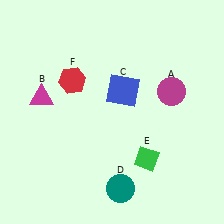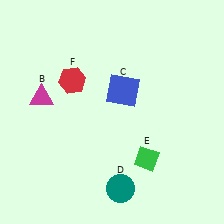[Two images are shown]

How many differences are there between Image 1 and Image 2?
There is 1 difference between the two images.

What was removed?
The magenta circle (A) was removed in Image 2.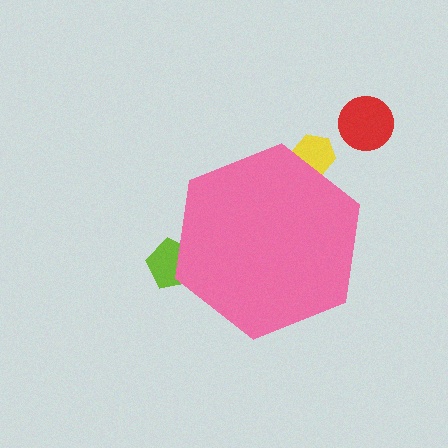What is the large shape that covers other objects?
A pink hexagon.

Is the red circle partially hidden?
No, the red circle is fully visible.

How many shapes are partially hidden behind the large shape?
2 shapes are partially hidden.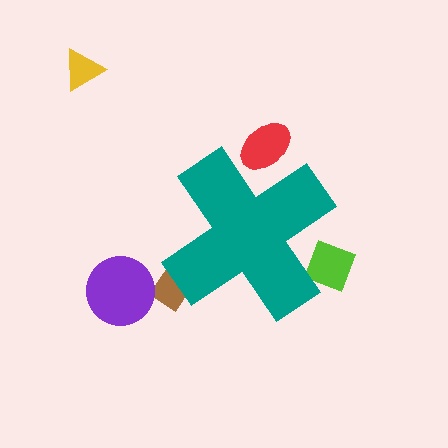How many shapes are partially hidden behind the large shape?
3 shapes are partially hidden.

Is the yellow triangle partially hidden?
No, the yellow triangle is fully visible.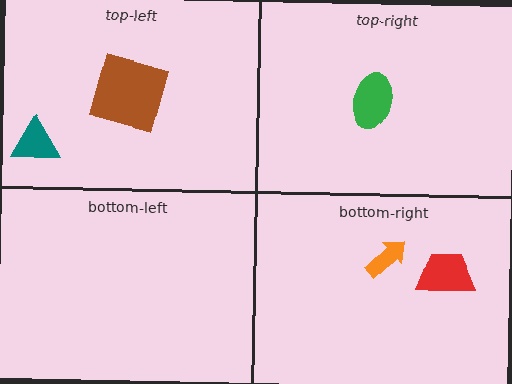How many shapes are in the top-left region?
2.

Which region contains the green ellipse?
The top-right region.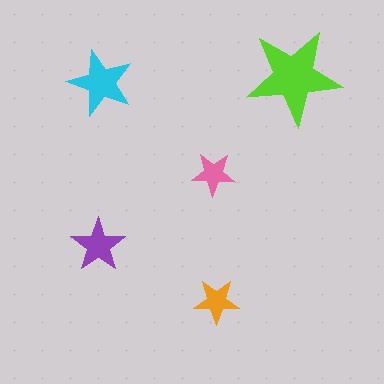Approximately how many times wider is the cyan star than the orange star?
About 1.5 times wider.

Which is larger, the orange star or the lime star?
The lime one.